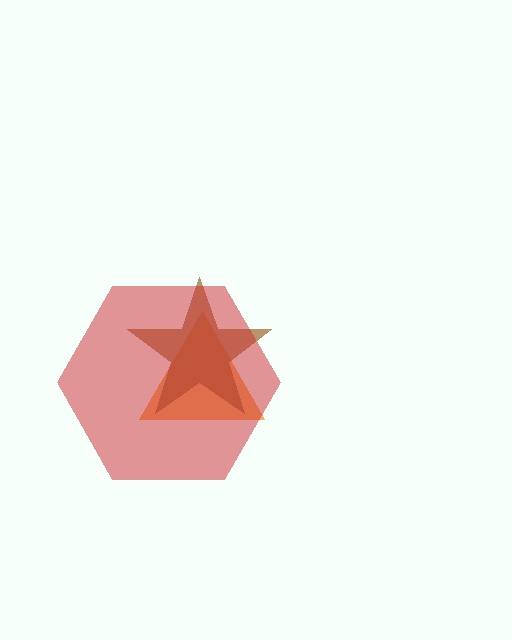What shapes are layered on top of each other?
The layered shapes are: an orange triangle, a brown star, a red hexagon.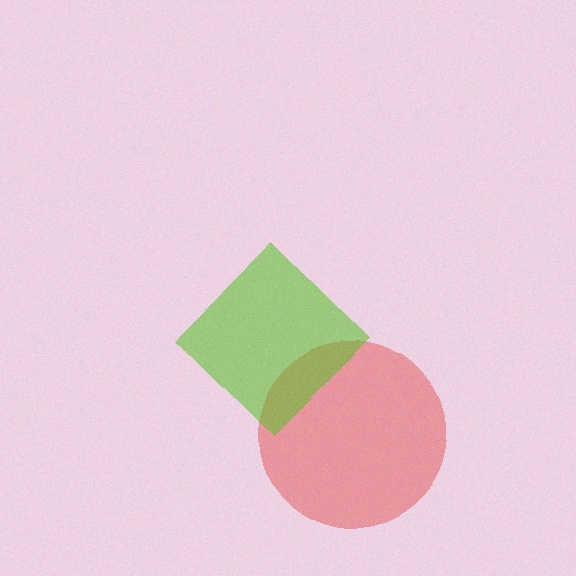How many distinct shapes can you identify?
There are 2 distinct shapes: a red circle, a lime diamond.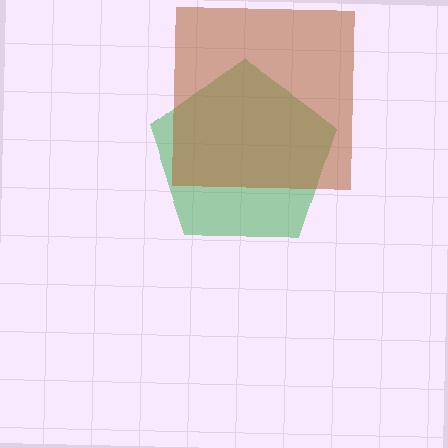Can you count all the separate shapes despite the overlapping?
Yes, there are 2 separate shapes.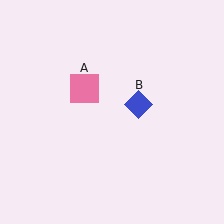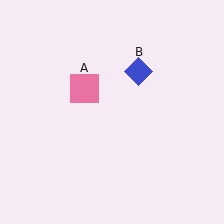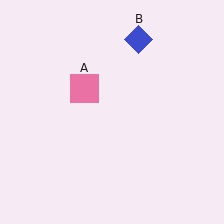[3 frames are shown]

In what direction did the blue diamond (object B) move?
The blue diamond (object B) moved up.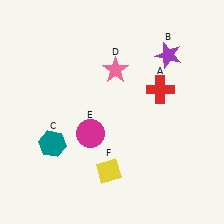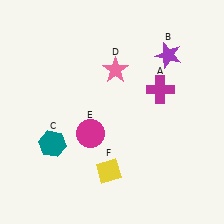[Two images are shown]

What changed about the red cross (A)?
In Image 1, A is red. In Image 2, it changed to magenta.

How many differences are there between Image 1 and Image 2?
There is 1 difference between the two images.